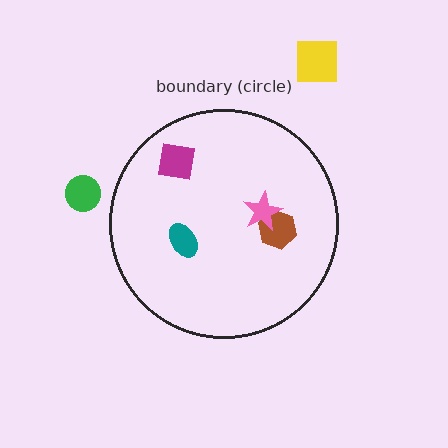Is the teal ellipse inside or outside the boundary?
Inside.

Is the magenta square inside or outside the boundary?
Inside.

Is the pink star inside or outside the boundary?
Inside.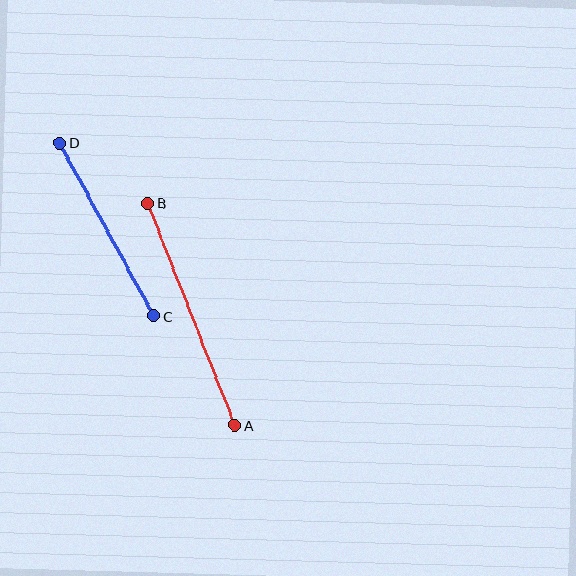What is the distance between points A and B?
The distance is approximately 238 pixels.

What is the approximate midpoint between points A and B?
The midpoint is at approximately (191, 314) pixels.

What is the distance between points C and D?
The distance is approximately 197 pixels.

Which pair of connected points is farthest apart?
Points A and B are farthest apart.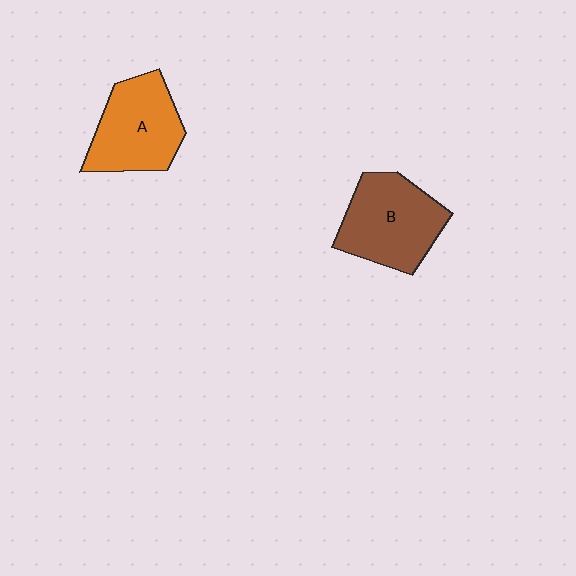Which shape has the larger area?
Shape B (brown).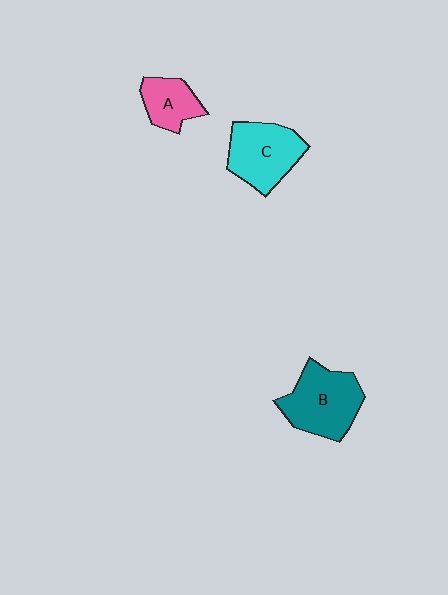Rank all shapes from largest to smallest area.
From largest to smallest: B (teal), C (cyan), A (pink).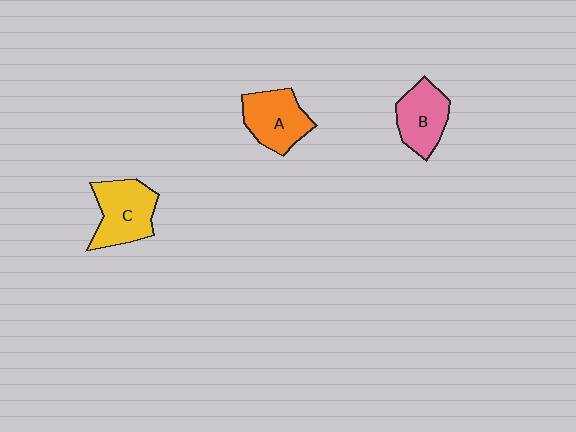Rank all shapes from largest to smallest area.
From largest to smallest: C (yellow), A (orange), B (pink).